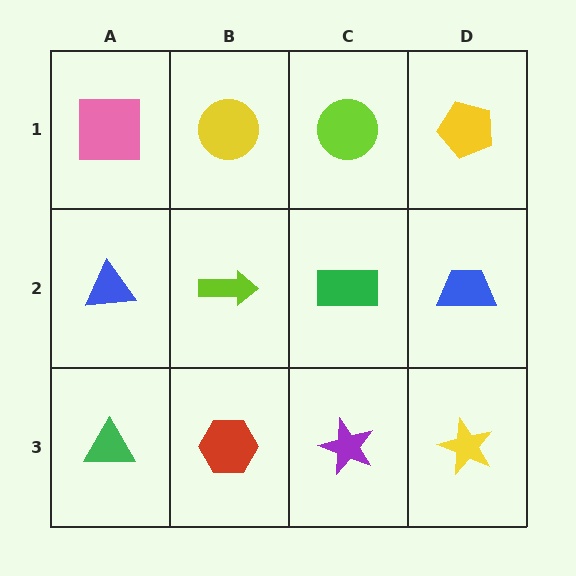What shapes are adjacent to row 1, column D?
A blue trapezoid (row 2, column D), a lime circle (row 1, column C).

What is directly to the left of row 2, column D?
A green rectangle.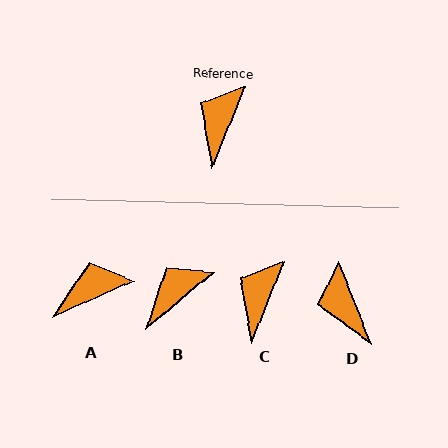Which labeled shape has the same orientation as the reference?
C.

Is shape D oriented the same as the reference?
No, it is off by about 44 degrees.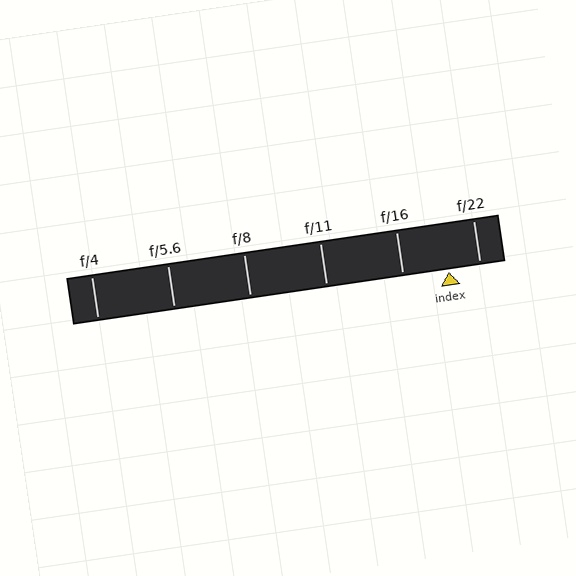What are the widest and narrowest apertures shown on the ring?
The widest aperture shown is f/4 and the narrowest is f/22.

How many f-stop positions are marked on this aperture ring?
There are 6 f-stop positions marked.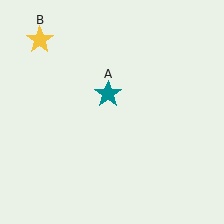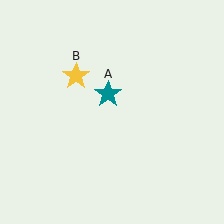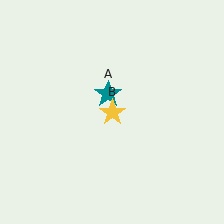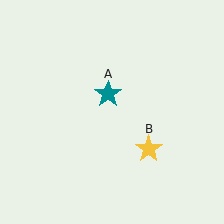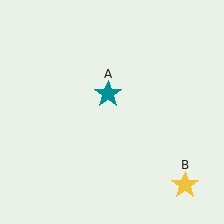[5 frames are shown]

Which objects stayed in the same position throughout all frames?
Teal star (object A) remained stationary.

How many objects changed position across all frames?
1 object changed position: yellow star (object B).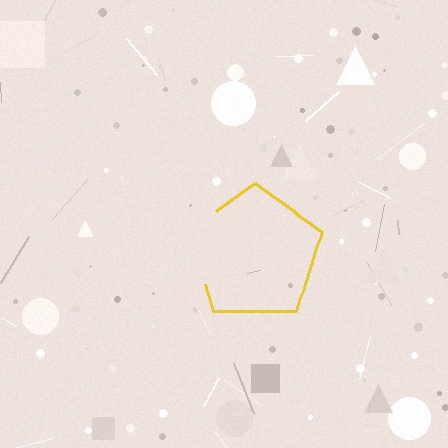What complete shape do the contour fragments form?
The contour fragments form a pentagon.